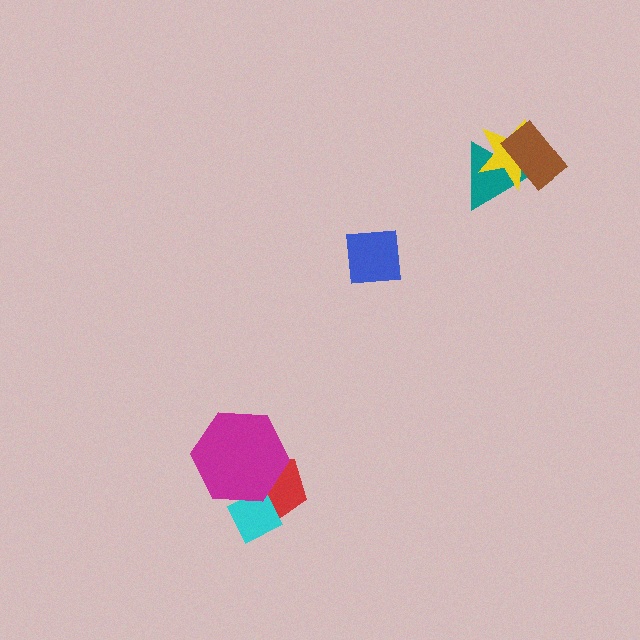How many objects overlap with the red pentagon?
2 objects overlap with the red pentagon.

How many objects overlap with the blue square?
0 objects overlap with the blue square.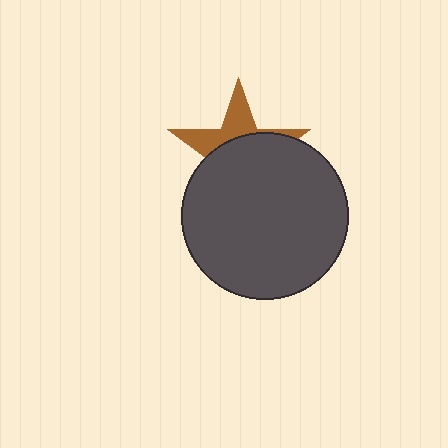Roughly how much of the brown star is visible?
A small part of it is visible (roughly 35%).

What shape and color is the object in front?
The object in front is a dark gray circle.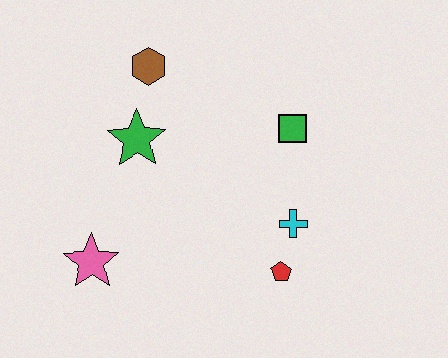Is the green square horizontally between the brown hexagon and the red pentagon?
No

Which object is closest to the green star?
The brown hexagon is closest to the green star.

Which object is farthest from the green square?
The pink star is farthest from the green square.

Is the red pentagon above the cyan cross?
No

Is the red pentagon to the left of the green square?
Yes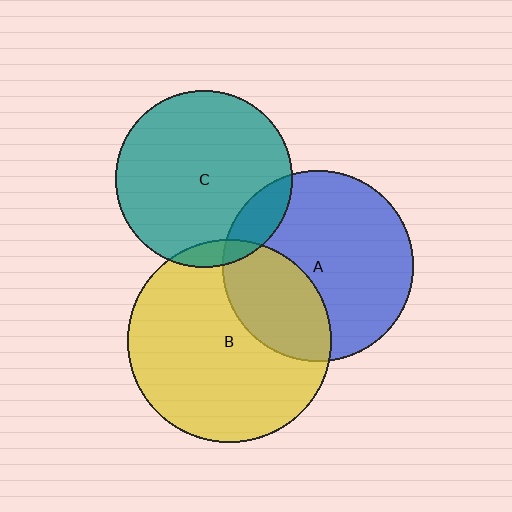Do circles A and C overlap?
Yes.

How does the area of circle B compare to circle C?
Approximately 1.3 times.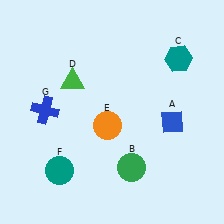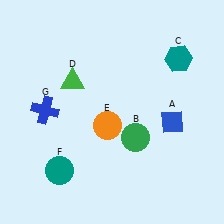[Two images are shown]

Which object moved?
The green circle (B) moved up.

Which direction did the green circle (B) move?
The green circle (B) moved up.